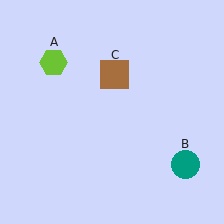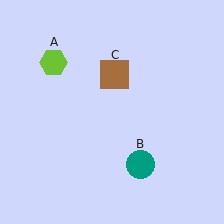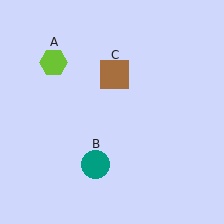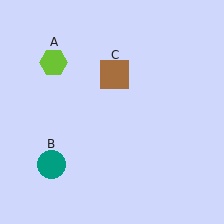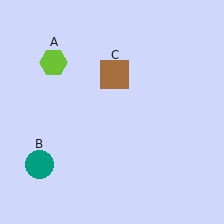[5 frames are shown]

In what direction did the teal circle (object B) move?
The teal circle (object B) moved left.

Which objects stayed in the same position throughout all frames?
Lime hexagon (object A) and brown square (object C) remained stationary.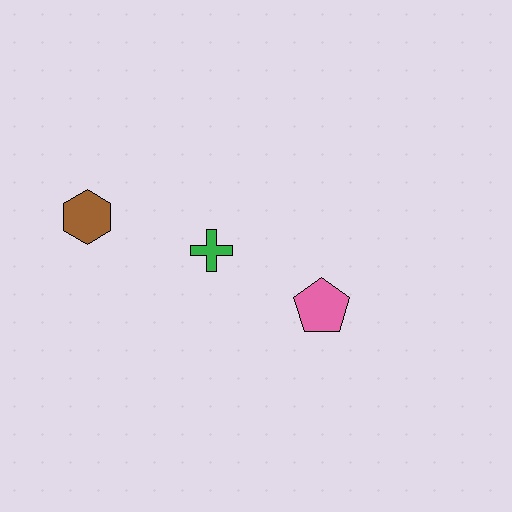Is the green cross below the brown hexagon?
Yes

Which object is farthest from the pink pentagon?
The brown hexagon is farthest from the pink pentagon.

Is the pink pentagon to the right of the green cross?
Yes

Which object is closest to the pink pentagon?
The green cross is closest to the pink pentagon.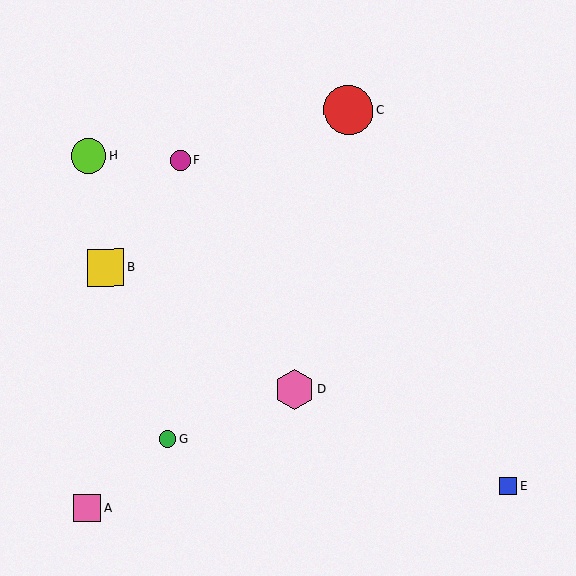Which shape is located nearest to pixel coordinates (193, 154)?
The magenta circle (labeled F) at (180, 160) is nearest to that location.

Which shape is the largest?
The red circle (labeled C) is the largest.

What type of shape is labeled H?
Shape H is a lime circle.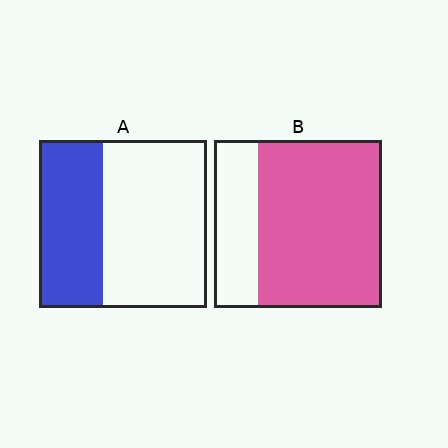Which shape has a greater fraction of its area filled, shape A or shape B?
Shape B.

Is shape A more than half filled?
No.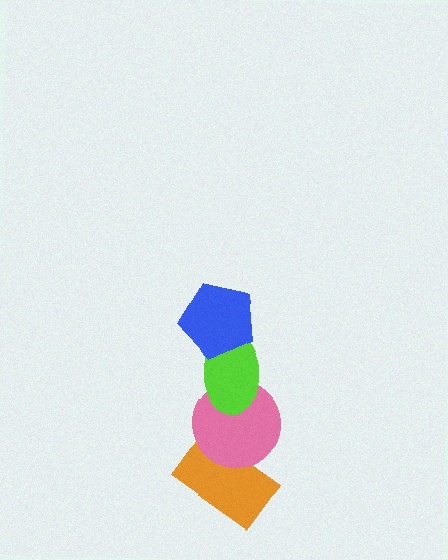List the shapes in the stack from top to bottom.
From top to bottom: the blue pentagon, the lime ellipse, the pink circle, the orange rectangle.